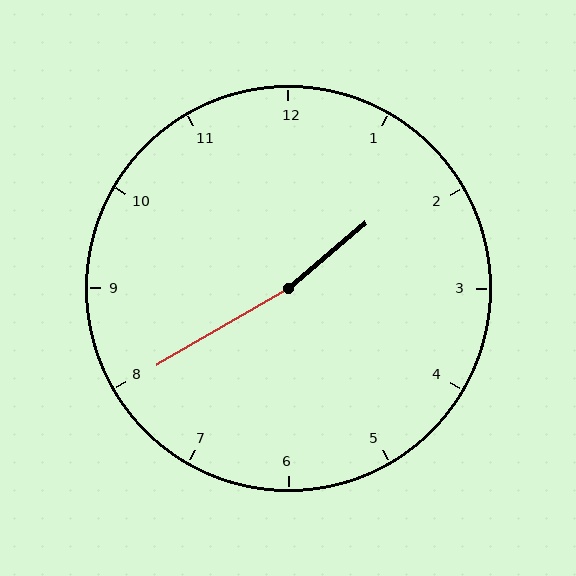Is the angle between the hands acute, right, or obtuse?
It is obtuse.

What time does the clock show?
1:40.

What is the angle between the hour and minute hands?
Approximately 170 degrees.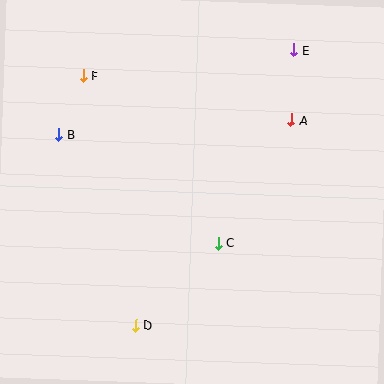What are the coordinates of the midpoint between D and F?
The midpoint between D and F is at (109, 201).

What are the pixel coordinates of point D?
Point D is at (136, 325).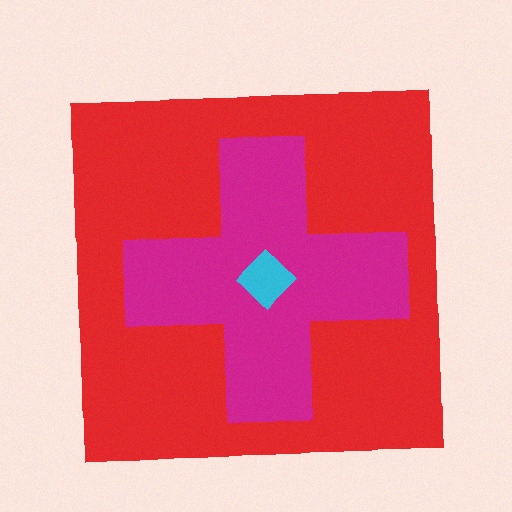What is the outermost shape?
The red square.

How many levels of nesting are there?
3.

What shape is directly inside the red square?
The magenta cross.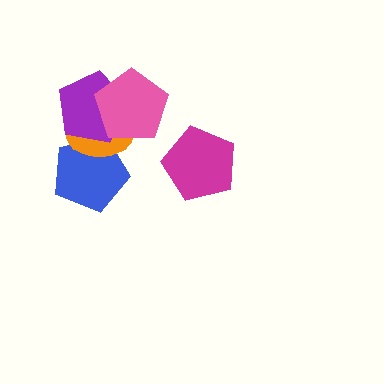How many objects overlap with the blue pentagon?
2 objects overlap with the blue pentagon.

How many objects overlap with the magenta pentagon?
0 objects overlap with the magenta pentagon.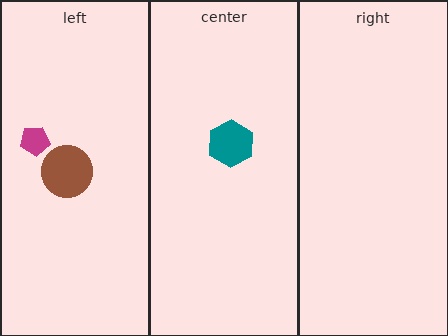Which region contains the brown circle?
The left region.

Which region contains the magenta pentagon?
The left region.